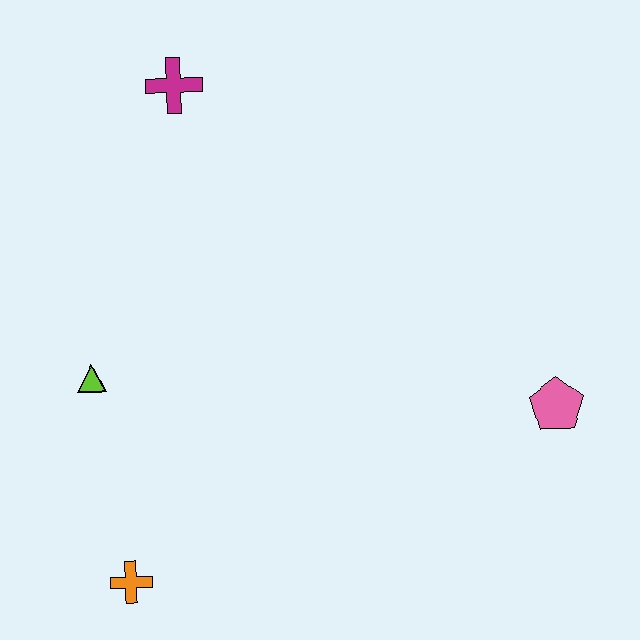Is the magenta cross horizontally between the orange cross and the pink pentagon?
Yes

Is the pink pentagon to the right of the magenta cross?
Yes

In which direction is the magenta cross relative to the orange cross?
The magenta cross is above the orange cross.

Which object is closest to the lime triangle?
The orange cross is closest to the lime triangle.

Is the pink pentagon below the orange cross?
No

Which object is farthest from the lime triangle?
The pink pentagon is farthest from the lime triangle.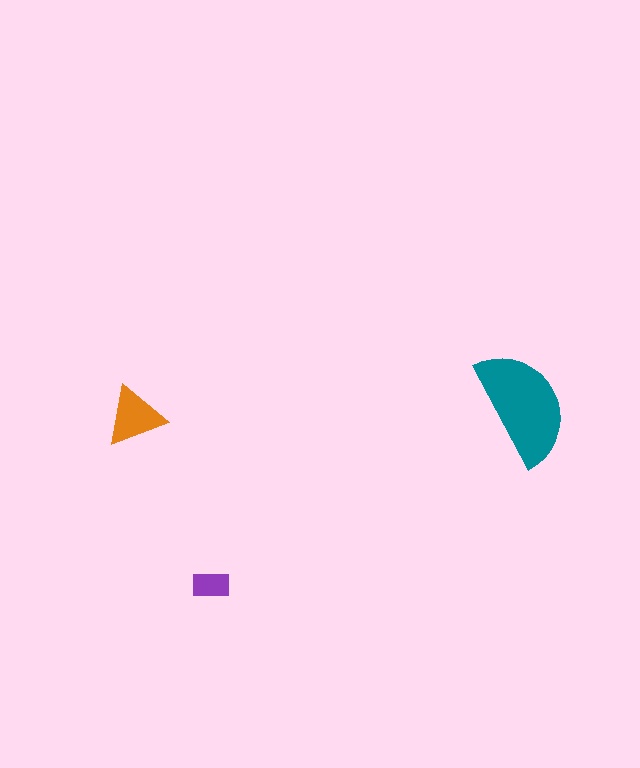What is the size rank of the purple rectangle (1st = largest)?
3rd.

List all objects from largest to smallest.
The teal semicircle, the orange triangle, the purple rectangle.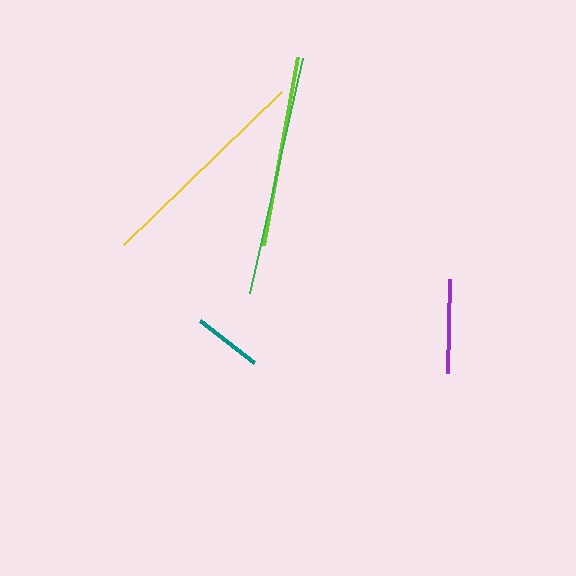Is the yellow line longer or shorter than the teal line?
The yellow line is longer than the teal line.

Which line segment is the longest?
The green line is the longest at approximately 241 pixels.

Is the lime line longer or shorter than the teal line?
The lime line is longer than the teal line.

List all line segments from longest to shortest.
From longest to shortest: green, yellow, lime, purple, teal.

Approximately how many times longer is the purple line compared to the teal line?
The purple line is approximately 1.4 times the length of the teal line.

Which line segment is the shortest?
The teal line is the shortest at approximately 68 pixels.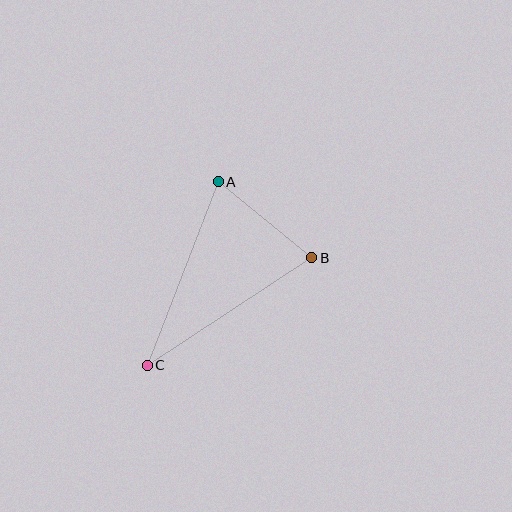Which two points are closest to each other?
Points A and B are closest to each other.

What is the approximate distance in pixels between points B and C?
The distance between B and C is approximately 196 pixels.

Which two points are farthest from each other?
Points A and C are farthest from each other.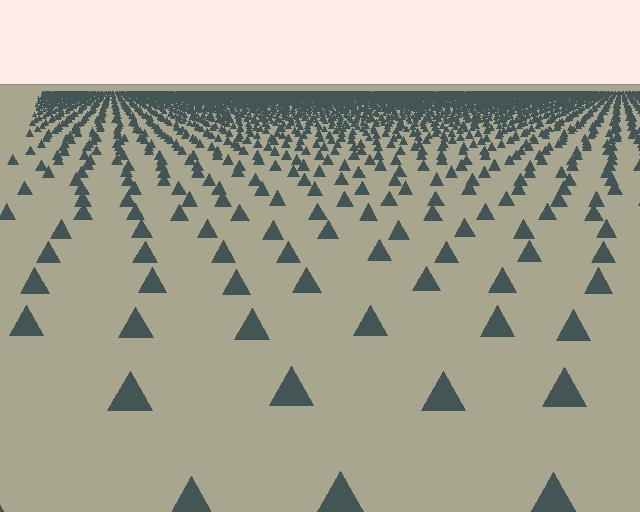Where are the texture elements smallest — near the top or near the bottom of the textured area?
Near the top.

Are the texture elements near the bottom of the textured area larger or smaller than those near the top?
Larger. Near the bottom, elements are closer to the viewer and appear at a bigger on-screen size.